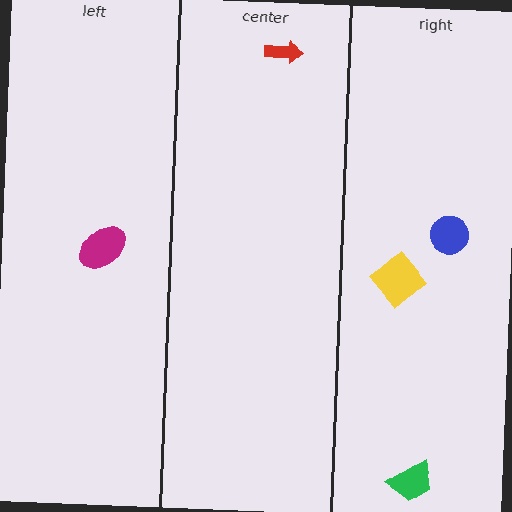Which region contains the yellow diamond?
The right region.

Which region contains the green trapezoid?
The right region.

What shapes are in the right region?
The green trapezoid, the blue circle, the yellow diamond.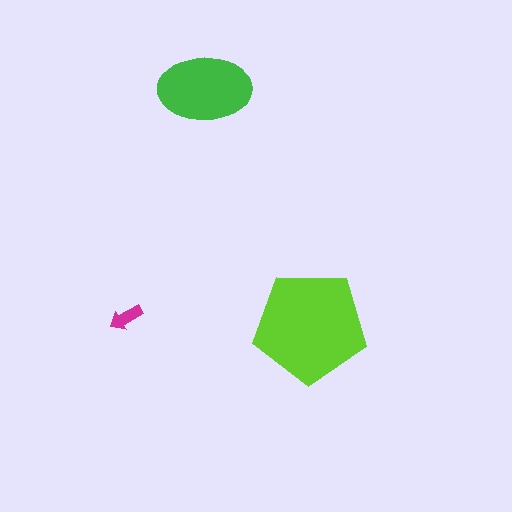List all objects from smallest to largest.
The magenta arrow, the green ellipse, the lime pentagon.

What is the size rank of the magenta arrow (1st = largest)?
3rd.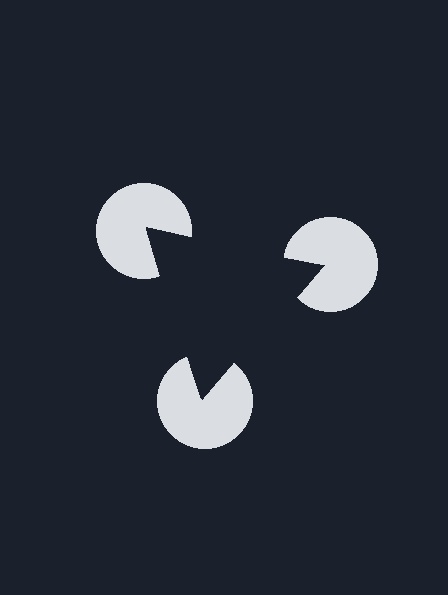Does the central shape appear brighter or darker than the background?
It typically appears slightly darker than the background, even though no actual brightness change is drawn.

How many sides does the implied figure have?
3 sides.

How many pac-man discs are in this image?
There are 3 — one at each vertex of the illusory triangle.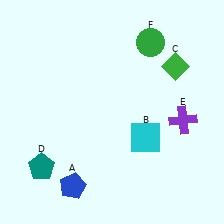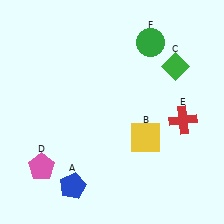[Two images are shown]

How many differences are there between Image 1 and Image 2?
There are 3 differences between the two images.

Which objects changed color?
B changed from cyan to yellow. D changed from teal to pink. E changed from purple to red.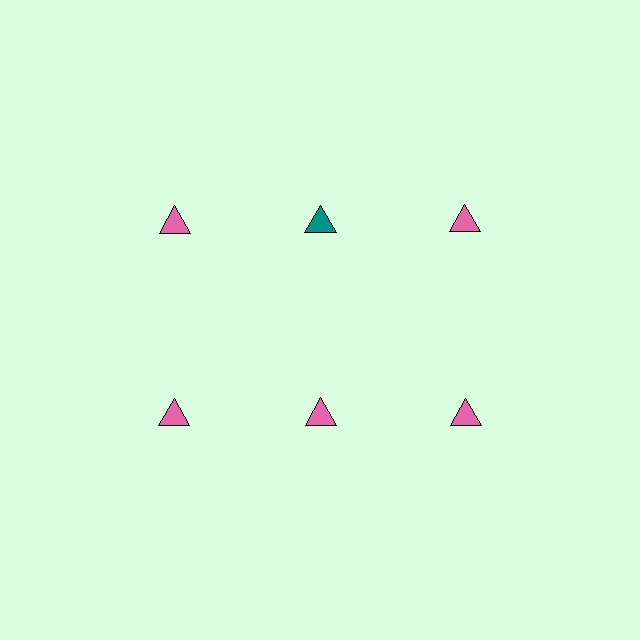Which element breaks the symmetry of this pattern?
The teal triangle in the top row, second from left column breaks the symmetry. All other shapes are pink triangles.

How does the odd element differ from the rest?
It has a different color: teal instead of pink.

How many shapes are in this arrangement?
There are 6 shapes arranged in a grid pattern.